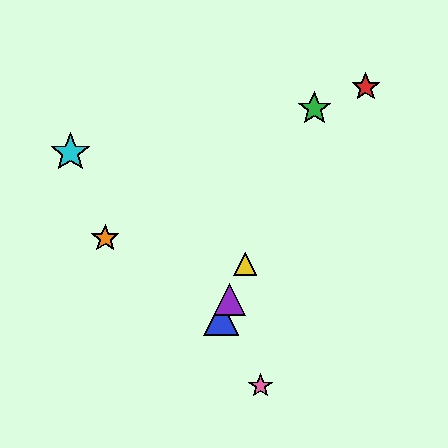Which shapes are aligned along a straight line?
The blue triangle, the green star, the yellow triangle, the purple triangle are aligned along a straight line.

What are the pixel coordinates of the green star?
The green star is at (314, 108).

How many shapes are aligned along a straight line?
4 shapes (the blue triangle, the green star, the yellow triangle, the purple triangle) are aligned along a straight line.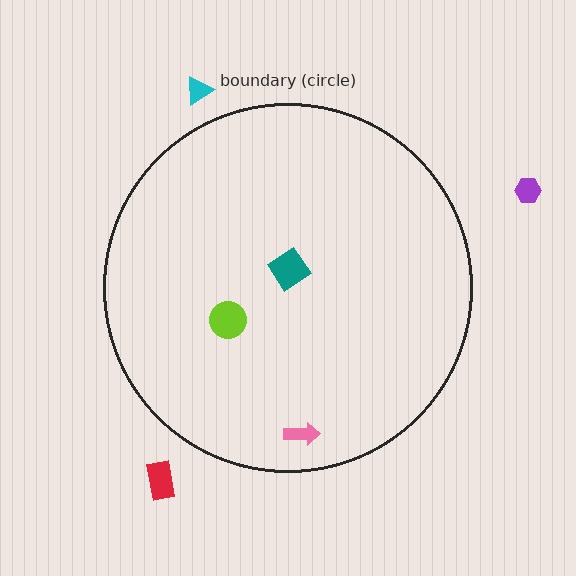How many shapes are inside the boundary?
3 inside, 3 outside.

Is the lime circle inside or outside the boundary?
Inside.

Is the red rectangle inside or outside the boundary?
Outside.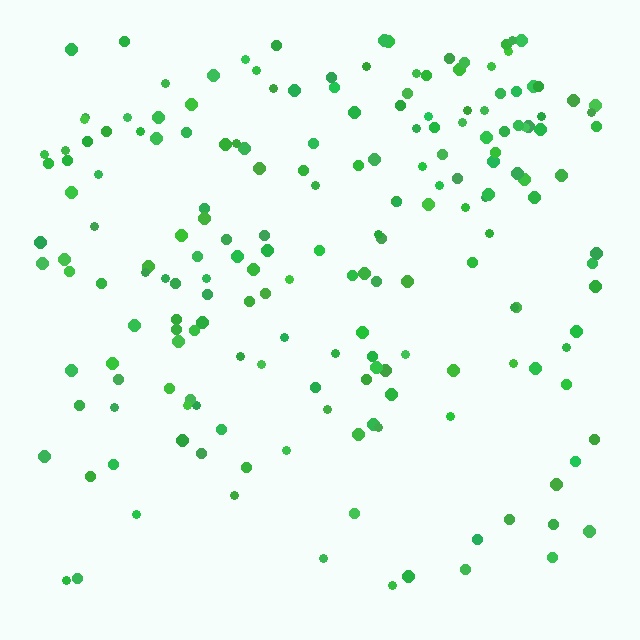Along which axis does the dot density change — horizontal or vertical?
Vertical.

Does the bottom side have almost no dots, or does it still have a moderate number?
Still a moderate number, just noticeably fewer than the top.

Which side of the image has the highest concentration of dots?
The top.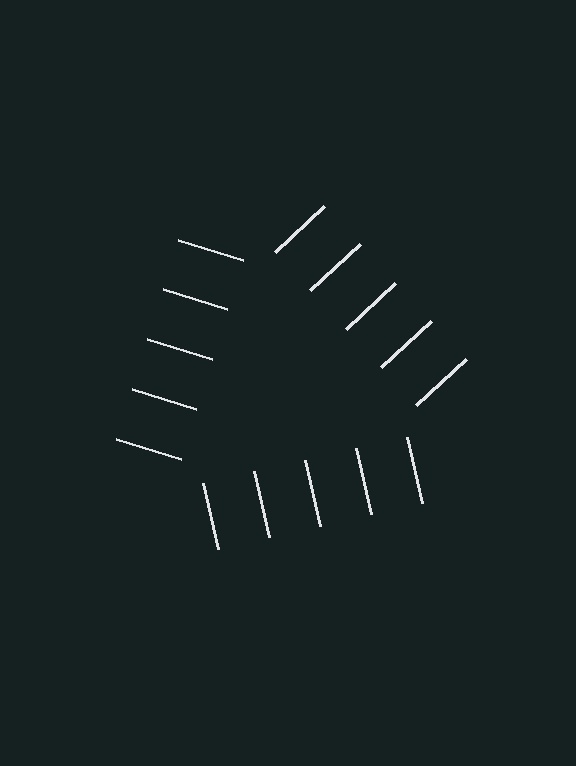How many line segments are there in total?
15 — 5 along each of the 3 edges.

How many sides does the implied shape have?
3 sides — the line-ends trace a triangle.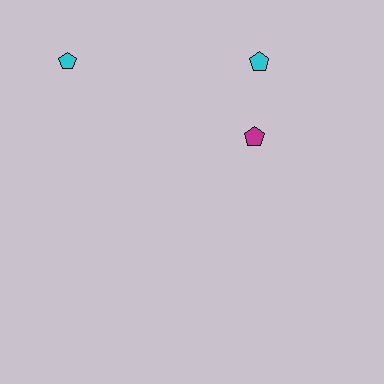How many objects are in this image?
There are 3 objects.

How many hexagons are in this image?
There are no hexagons.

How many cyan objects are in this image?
There are 2 cyan objects.